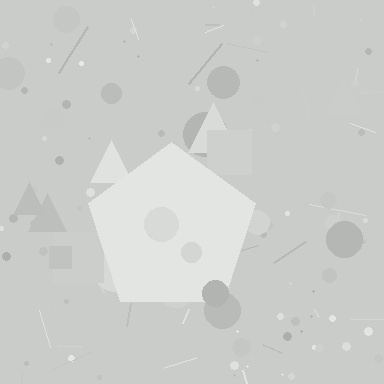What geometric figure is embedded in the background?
A pentagon is embedded in the background.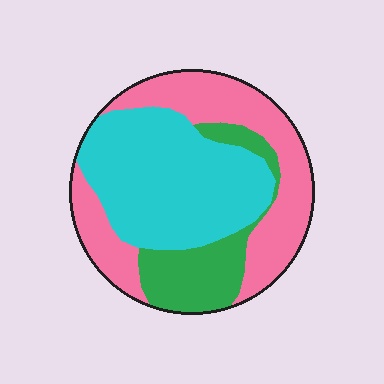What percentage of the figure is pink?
Pink covers about 40% of the figure.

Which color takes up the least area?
Green, at roughly 20%.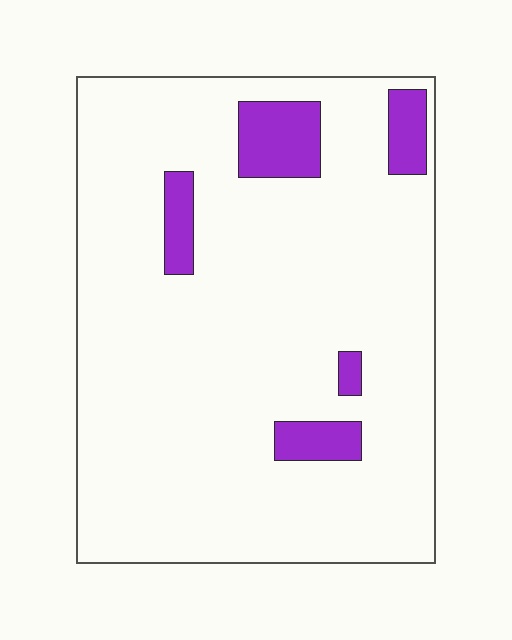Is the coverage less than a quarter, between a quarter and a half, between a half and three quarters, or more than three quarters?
Less than a quarter.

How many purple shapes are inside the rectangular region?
5.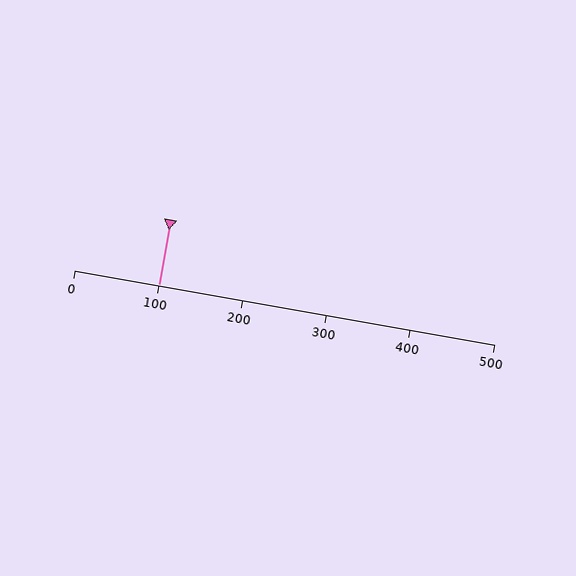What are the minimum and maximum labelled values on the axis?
The axis runs from 0 to 500.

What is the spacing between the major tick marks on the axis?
The major ticks are spaced 100 apart.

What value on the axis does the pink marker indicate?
The marker indicates approximately 100.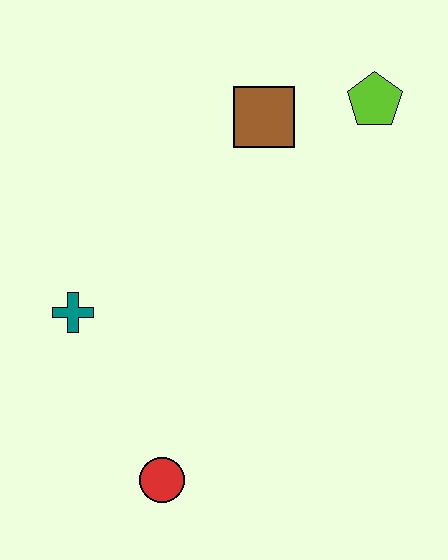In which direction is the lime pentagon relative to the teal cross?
The lime pentagon is to the right of the teal cross.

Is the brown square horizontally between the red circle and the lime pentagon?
Yes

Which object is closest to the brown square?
The lime pentagon is closest to the brown square.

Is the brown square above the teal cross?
Yes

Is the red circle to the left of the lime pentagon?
Yes